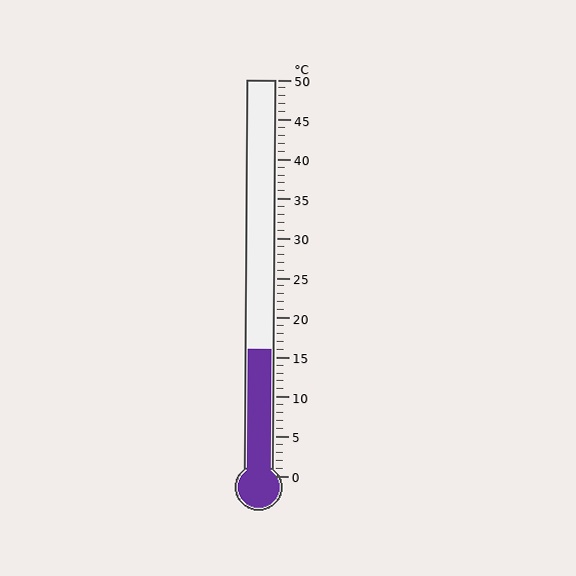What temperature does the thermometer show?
The thermometer shows approximately 16°C.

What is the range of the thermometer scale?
The thermometer scale ranges from 0°C to 50°C.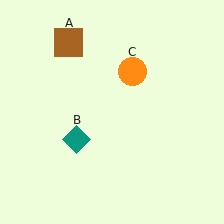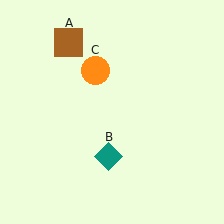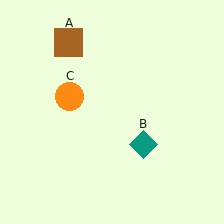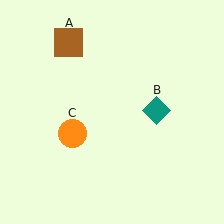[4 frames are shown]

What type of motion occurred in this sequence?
The teal diamond (object B), orange circle (object C) rotated counterclockwise around the center of the scene.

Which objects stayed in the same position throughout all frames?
Brown square (object A) remained stationary.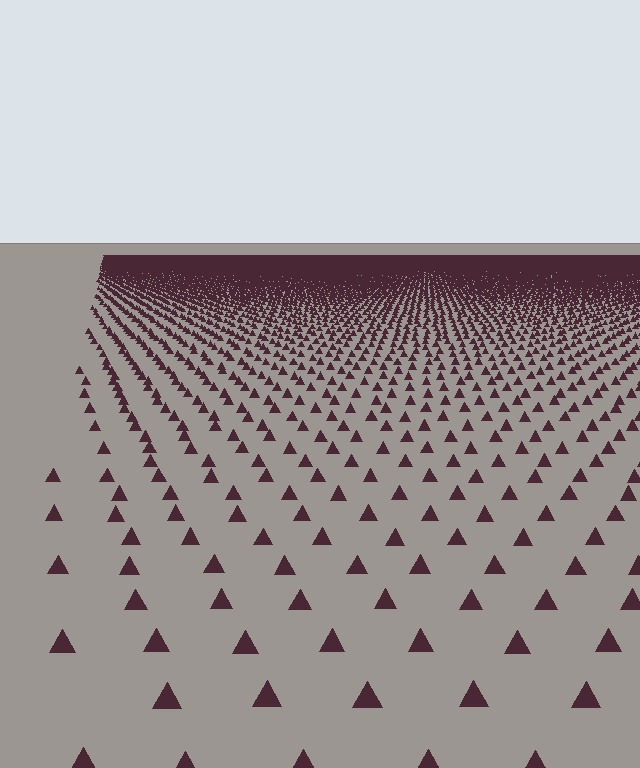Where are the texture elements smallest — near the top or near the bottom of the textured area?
Near the top.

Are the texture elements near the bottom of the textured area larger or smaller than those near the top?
Larger. Near the bottom, elements are closer to the viewer and appear at a bigger on-screen size.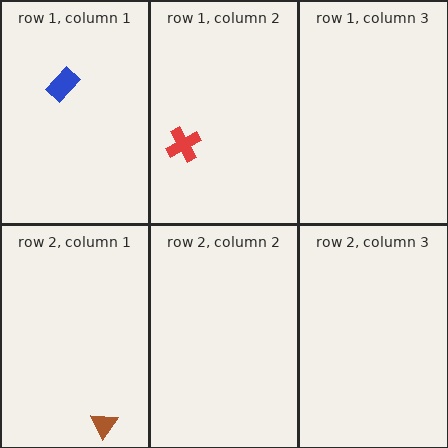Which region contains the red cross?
The row 1, column 2 region.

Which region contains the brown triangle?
The row 2, column 1 region.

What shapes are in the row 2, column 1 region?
The brown triangle.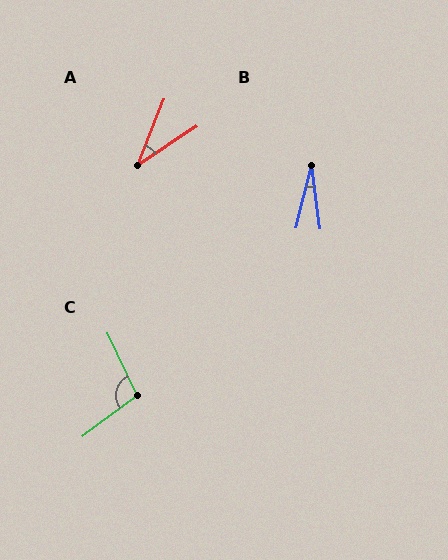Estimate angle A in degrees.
Approximately 34 degrees.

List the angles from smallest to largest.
B (21°), A (34°), C (102°).